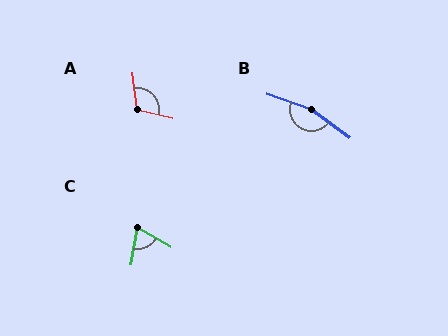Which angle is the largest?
B, at approximately 163 degrees.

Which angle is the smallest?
C, at approximately 70 degrees.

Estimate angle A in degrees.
Approximately 111 degrees.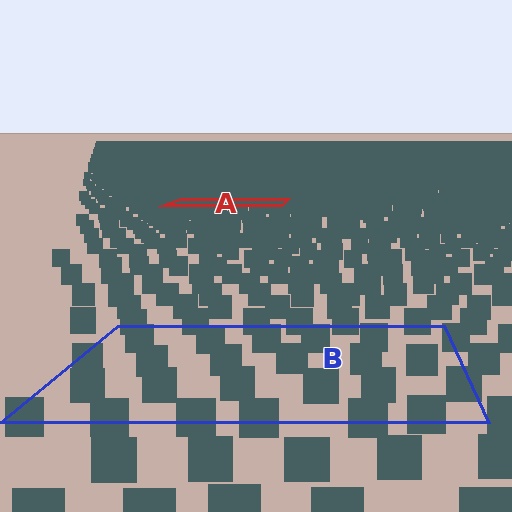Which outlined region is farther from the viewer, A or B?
Region A is farther from the viewer — the texture elements inside it appear smaller and more densely packed.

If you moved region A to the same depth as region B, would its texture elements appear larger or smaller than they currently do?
They would appear larger. At a closer depth, the same texture elements are projected at a bigger on-screen size.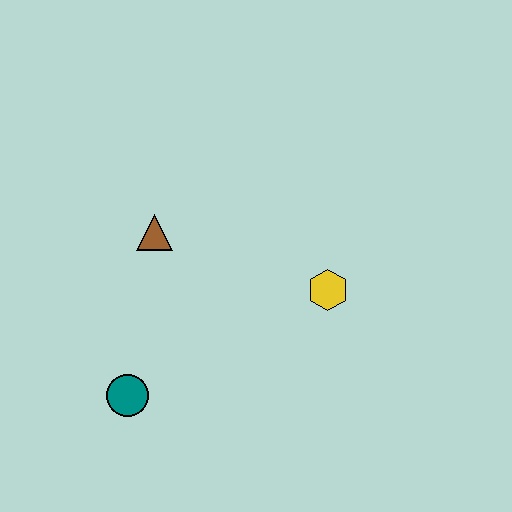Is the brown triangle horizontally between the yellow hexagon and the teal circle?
Yes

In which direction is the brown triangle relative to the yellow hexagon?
The brown triangle is to the left of the yellow hexagon.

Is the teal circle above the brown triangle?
No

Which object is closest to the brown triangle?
The teal circle is closest to the brown triangle.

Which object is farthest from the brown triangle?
The yellow hexagon is farthest from the brown triangle.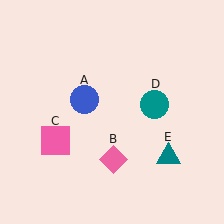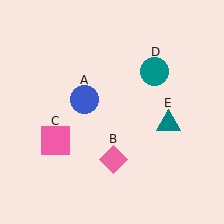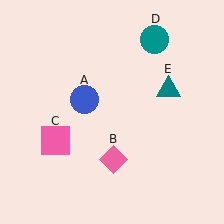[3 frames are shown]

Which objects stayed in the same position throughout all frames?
Blue circle (object A) and pink diamond (object B) and pink square (object C) remained stationary.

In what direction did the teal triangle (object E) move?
The teal triangle (object E) moved up.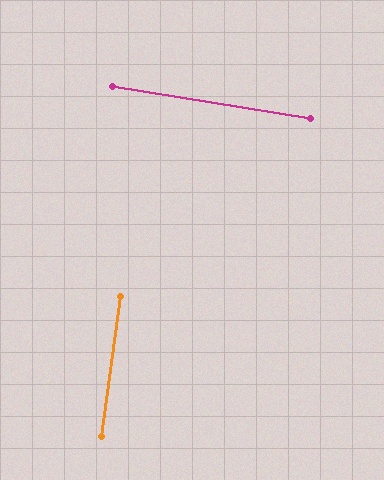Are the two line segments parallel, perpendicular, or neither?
Perpendicular — they meet at approximately 88°.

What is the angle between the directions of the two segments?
Approximately 88 degrees.